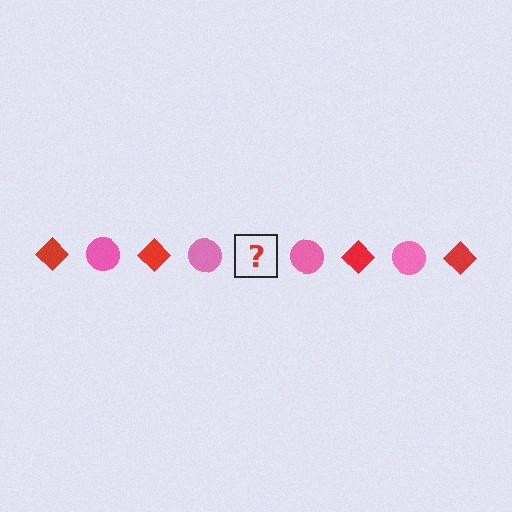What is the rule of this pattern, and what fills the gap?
The rule is that the pattern alternates between red diamond and pink circle. The gap should be filled with a red diamond.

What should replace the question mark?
The question mark should be replaced with a red diamond.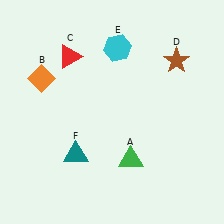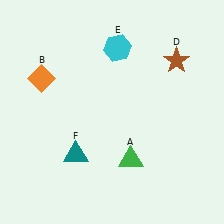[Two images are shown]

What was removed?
The red triangle (C) was removed in Image 2.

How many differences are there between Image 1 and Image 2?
There is 1 difference between the two images.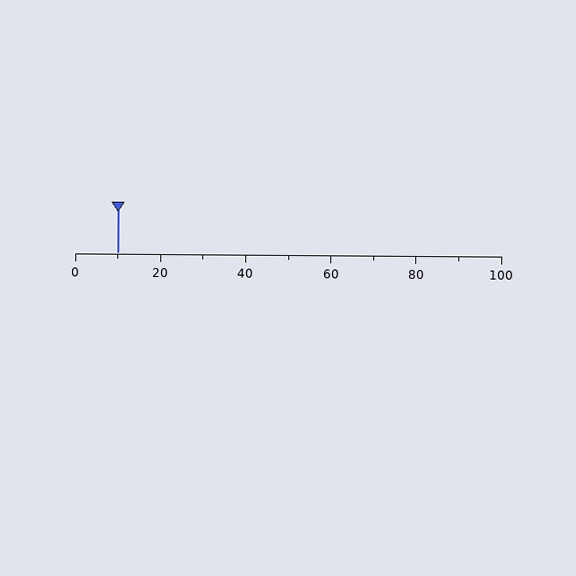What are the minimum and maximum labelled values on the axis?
The axis runs from 0 to 100.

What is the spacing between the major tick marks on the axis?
The major ticks are spaced 20 apart.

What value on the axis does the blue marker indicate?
The marker indicates approximately 10.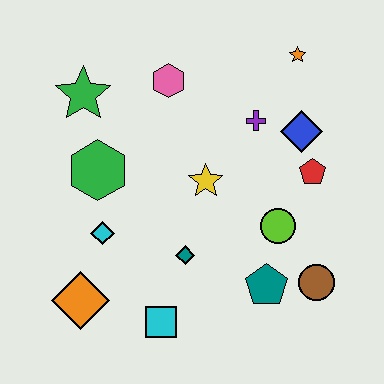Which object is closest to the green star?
The green hexagon is closest to the green star.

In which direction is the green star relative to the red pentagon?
The green star is to the left of the red pentagon.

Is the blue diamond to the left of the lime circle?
No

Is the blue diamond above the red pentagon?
Yes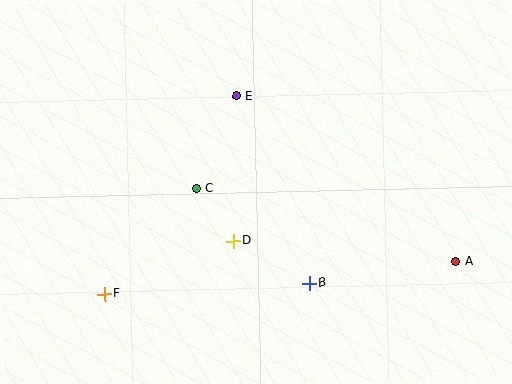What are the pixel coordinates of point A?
Point A is at (455, 262).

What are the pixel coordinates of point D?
Point D is at (233, 241).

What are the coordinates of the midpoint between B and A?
The midpoint between B and A is at (382, 272).